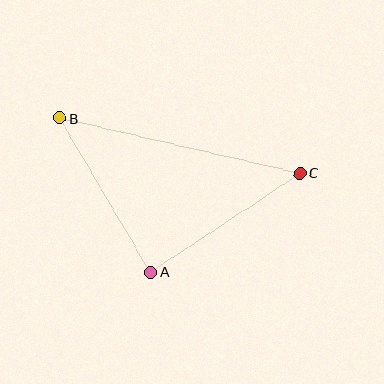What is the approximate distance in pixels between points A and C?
The distance between A and C is approximately 179 pixels.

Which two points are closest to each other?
Points A and B are closest to each other.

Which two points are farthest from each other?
Points B and C are farthest from each other.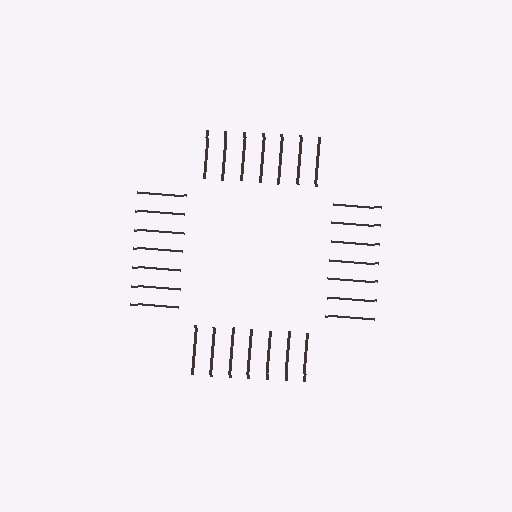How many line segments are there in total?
28 — 7 along each of the 4 edges.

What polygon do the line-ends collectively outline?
An illusory square — the line segments terminate on its edges but no continuous stroke is drawn.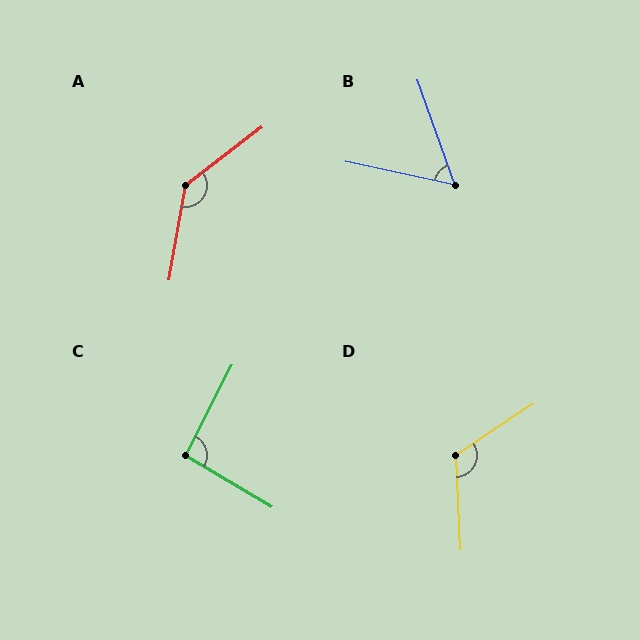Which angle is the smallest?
B, at approximately 58 degrees.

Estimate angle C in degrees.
Approximately 94 degrees.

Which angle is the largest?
A, at approximately 137 degrees.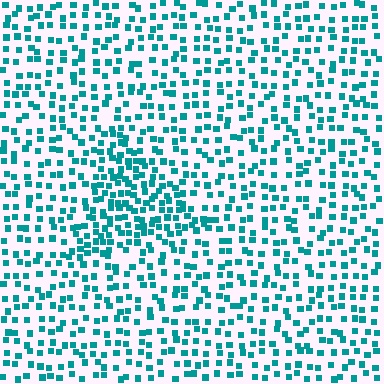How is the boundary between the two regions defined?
The boundary is defined by a change in element density (approximately 1.9x ratio). All elements are the same color, size, and shape.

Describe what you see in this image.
The image contains small teal elements arranged at two different densities. A triangle-shaped region is visible where the elements are more densely packed than the surrounding area.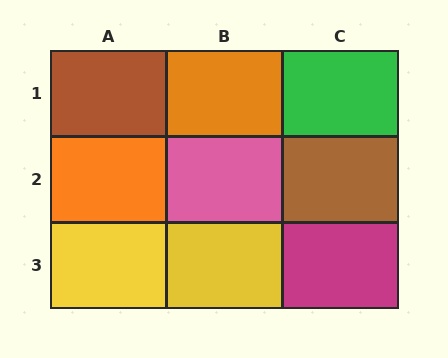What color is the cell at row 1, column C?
Green.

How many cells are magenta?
1 cell is magenta.